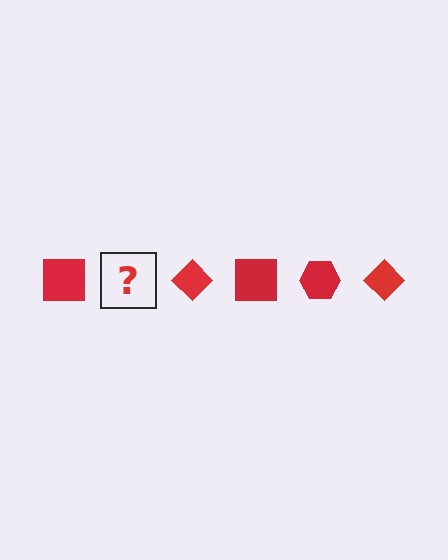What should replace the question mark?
The question mark should be replaced with a red hexagon.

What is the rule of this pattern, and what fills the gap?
The rule is that the pattern cycles through square, hexagon, diamond shapes in red. The gap should be filled with a red hexagon.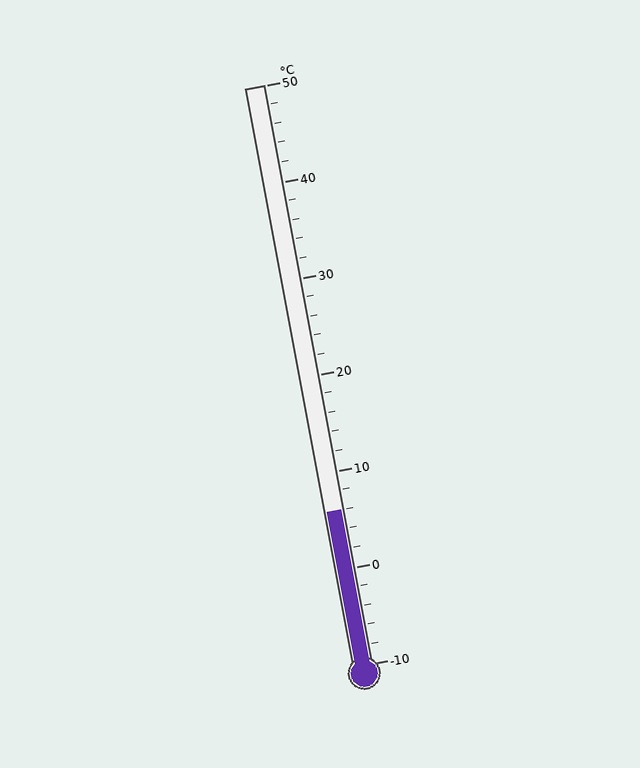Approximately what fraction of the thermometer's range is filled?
The thermometer is filled to approximately 25% of its range.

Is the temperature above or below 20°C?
The temperature is below 20°C.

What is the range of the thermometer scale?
The thermometer scale ranges from -10°C to 50°C.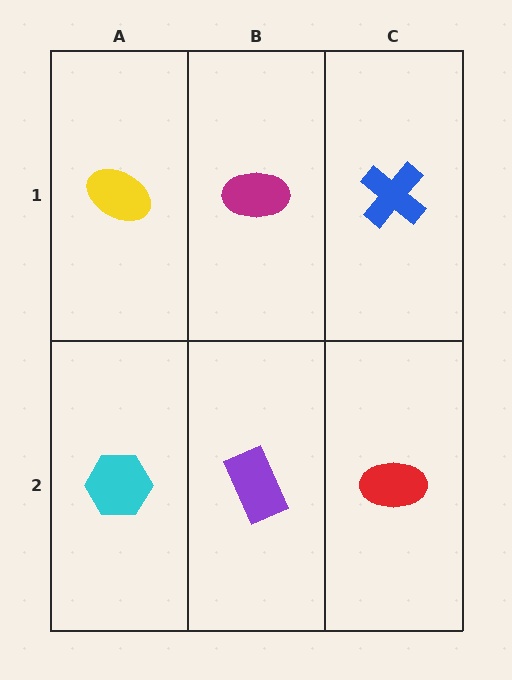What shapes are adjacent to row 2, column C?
A blue cross (row 1, column C), a purple rectangle (row 2, column B).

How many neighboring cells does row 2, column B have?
3.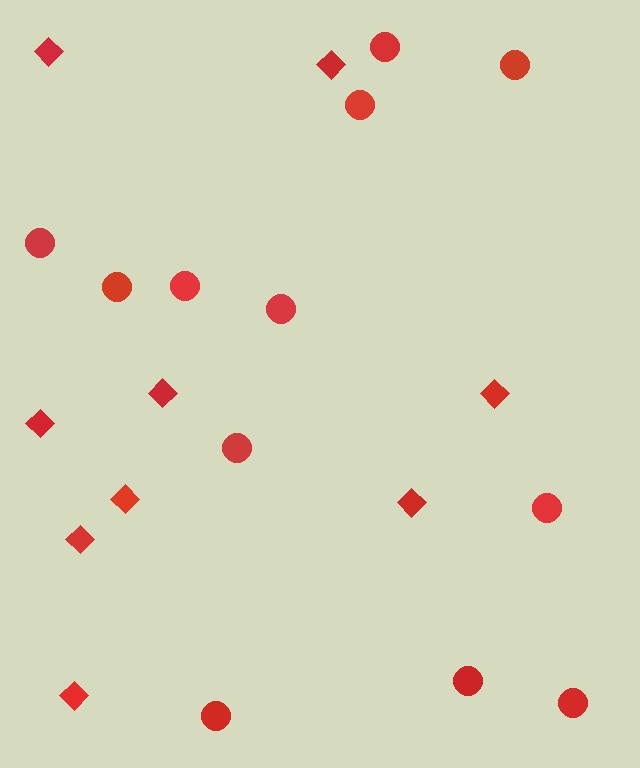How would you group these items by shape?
There are 2 groups: one group of circles (12) and one group of diamonds (9).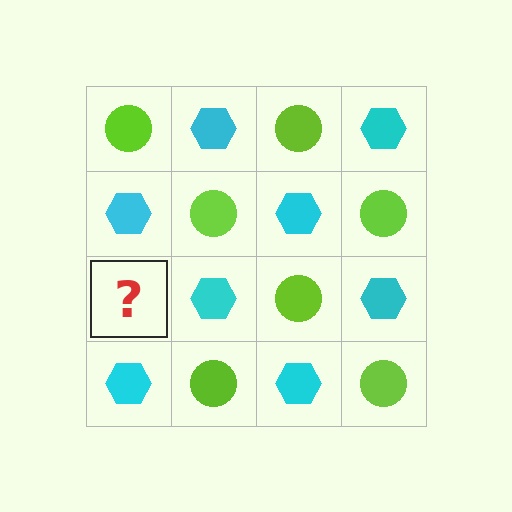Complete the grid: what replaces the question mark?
The question mark should be replaced with a lime circle.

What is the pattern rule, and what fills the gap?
The rule is that it alternates lime circle and cyan hexagon in a checkerboard pattern. The gap should be filled with a lime circle.